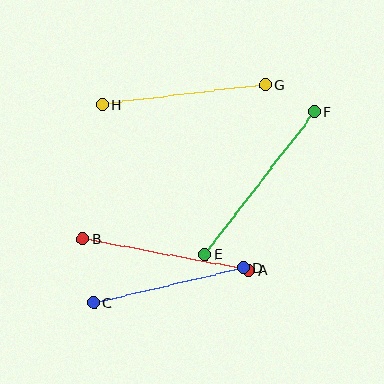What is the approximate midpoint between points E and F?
The midpoint is at approximately (260, 183) pixels.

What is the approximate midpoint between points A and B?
The midpoint is at approximately (166, 255) pixels.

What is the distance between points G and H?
The distance is approximately 164 pixels.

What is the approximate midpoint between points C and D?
The midpoint is at approximately (168, 285) pixels.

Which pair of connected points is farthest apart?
Points E and F are farthest apart.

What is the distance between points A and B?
The distance is approximately 169 pixels.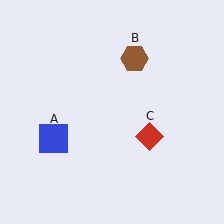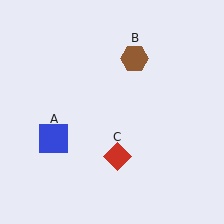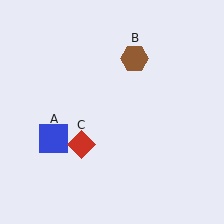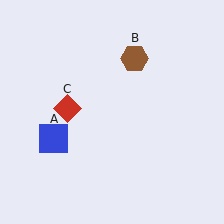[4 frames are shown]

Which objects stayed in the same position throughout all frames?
Blue square (object A) and brown hexagon (object B) remained stationary.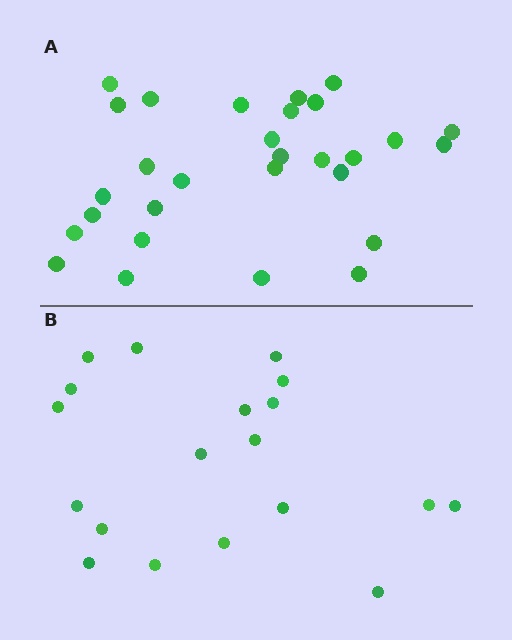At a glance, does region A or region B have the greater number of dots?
Region A (the top region) has more dots.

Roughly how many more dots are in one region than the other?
Region A has roughly 10 or so more dots than region B.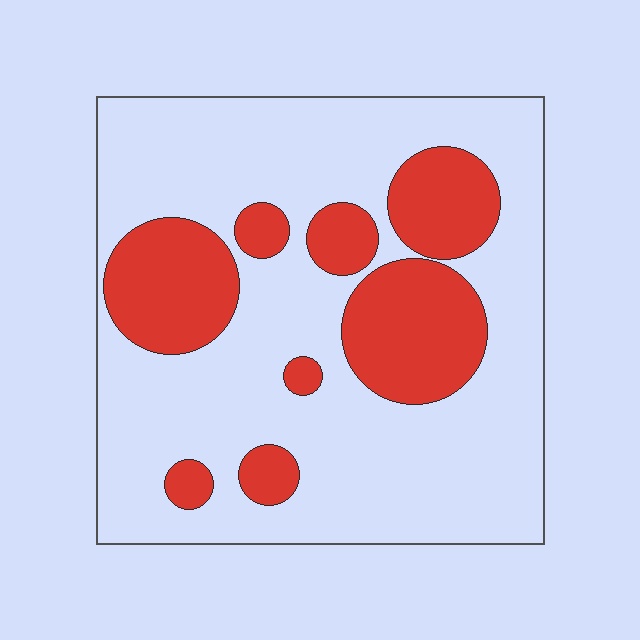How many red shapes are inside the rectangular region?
8.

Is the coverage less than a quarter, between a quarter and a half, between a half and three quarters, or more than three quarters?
Between a quarter and a half.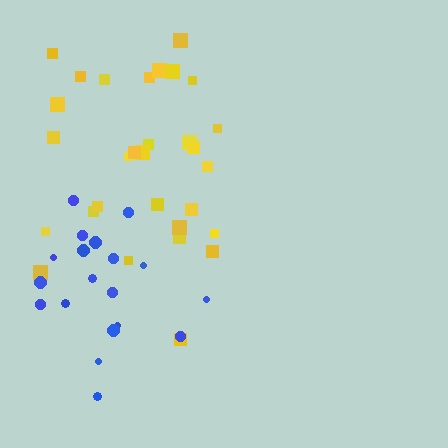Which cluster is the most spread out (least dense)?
Yellow.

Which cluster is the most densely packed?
Blue.